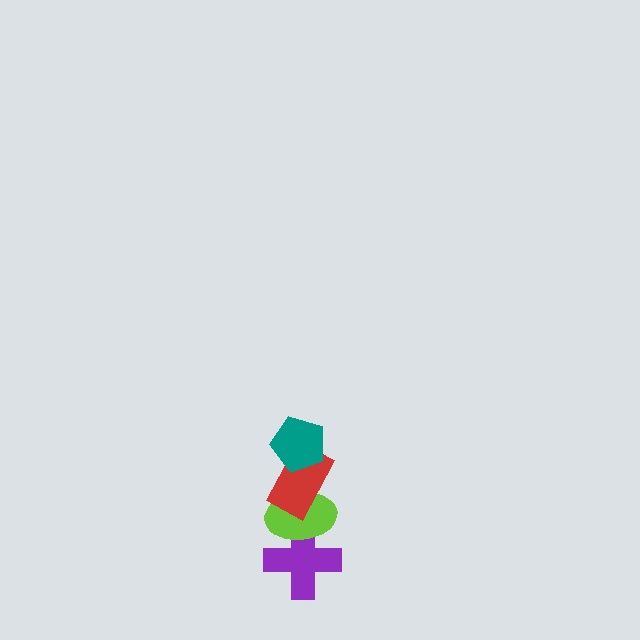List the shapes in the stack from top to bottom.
From top to bottom: the teal pentagon, the red rectangle, the lime ellipse, the purple cross.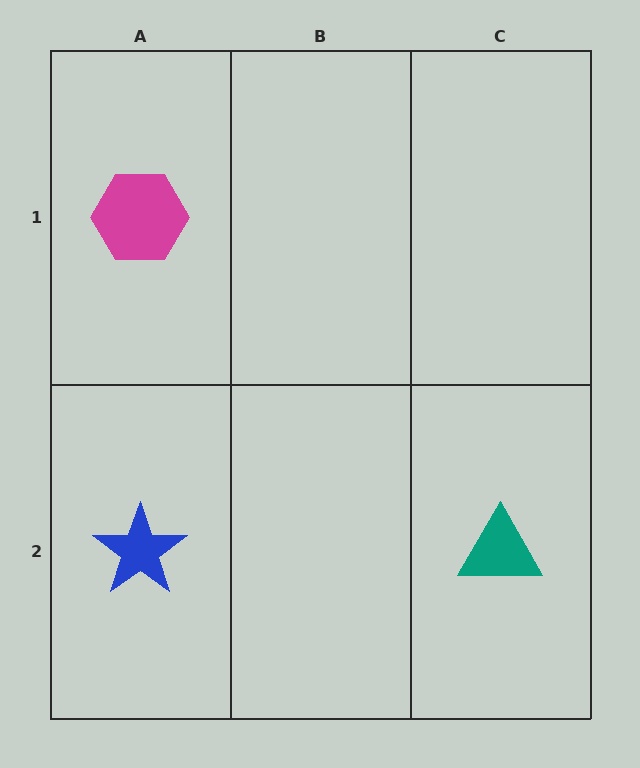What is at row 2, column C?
A teal triangle.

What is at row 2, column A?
A blue star.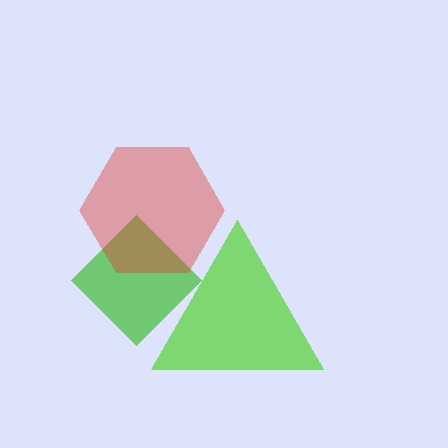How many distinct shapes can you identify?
There are 3 distinct shapes: a lime triangle, a green diamond, a red hexagon.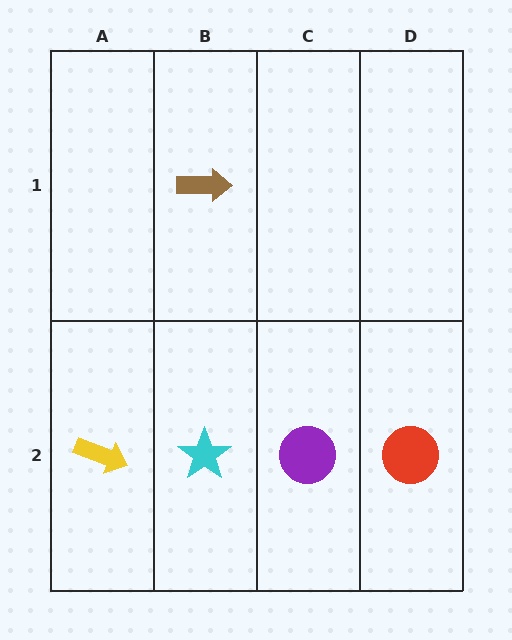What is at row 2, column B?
A cyan star.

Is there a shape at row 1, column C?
No, that cell is empty.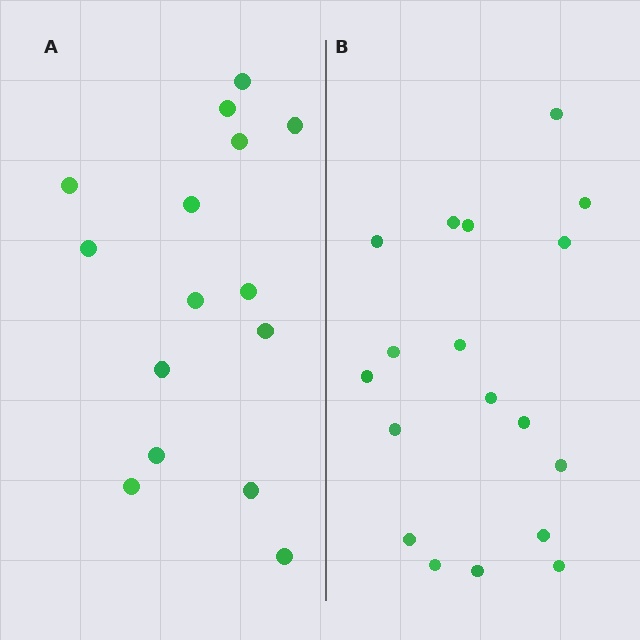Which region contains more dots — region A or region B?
Region B (the right region) has more dots.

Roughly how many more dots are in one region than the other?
Region B has just a few more — roughly 2 or 3 more dots than region A.